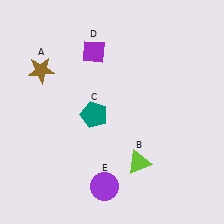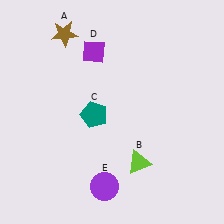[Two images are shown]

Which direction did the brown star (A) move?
The brown star (A) moved up.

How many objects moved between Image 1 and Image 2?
1 object moved between the two images.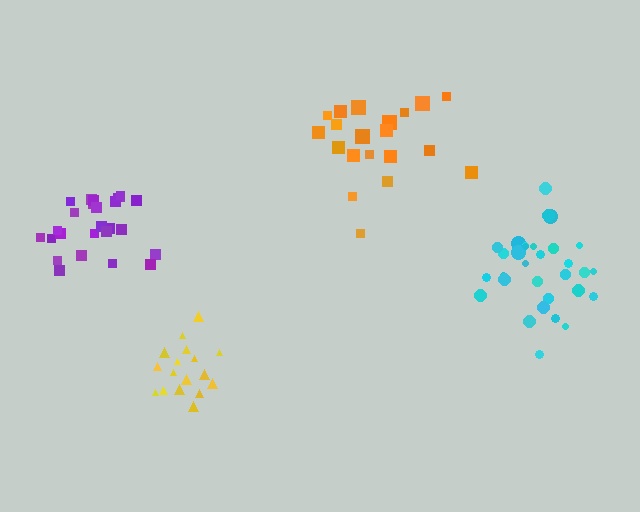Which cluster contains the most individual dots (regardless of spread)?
Cyan (31).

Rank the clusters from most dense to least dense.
purple, yellow, cyan, orange.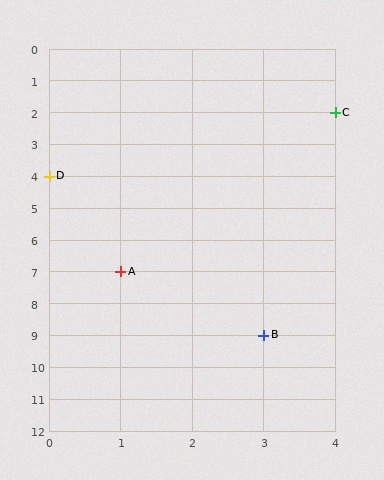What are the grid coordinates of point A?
Point A is at grid coordinates (1, 7).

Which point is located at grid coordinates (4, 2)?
Point C is at (4, 2).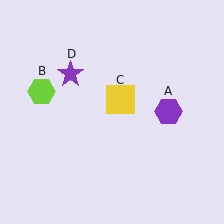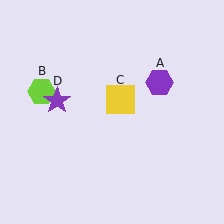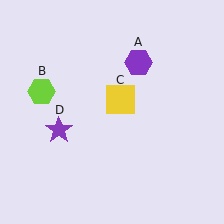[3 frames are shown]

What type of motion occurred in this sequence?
The purple hexagon (object A), purple star (object D) rotated counterclockwise around the center of the scene.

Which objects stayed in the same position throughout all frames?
Lime hexagon (object B) and yellow square (object C) remained stationary.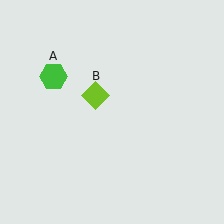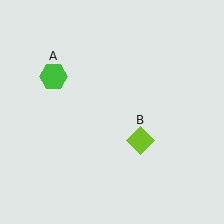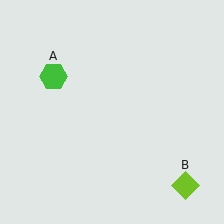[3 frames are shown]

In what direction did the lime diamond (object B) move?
The lime diamond (object B) moved down and to the right.